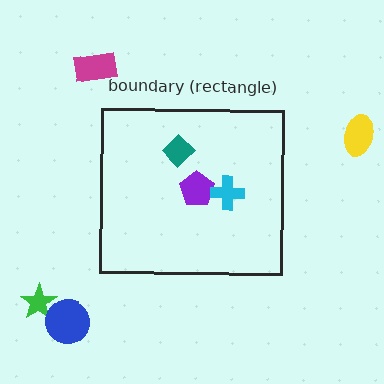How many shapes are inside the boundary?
3 inside, 4 outside.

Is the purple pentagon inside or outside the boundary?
Inside.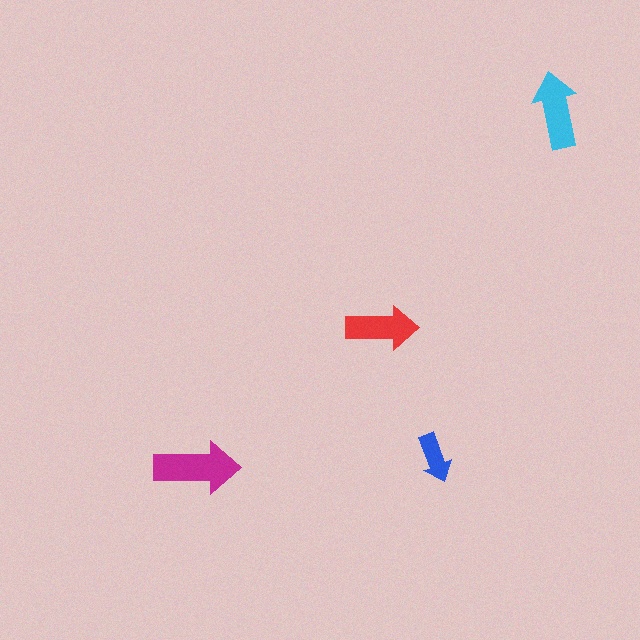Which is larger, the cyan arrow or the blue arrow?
The cyan one.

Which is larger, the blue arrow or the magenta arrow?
The magenta one.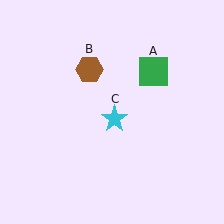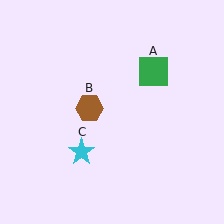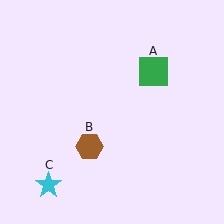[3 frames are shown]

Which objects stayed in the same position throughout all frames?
Green square (object A) remained stationary.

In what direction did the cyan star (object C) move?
The cyan star (object C) moved down and to the left.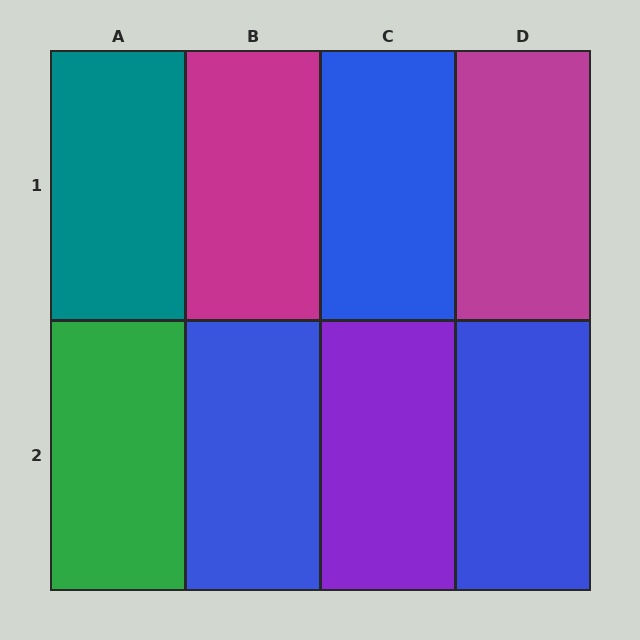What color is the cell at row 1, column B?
Magenta.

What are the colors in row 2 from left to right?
Green, blue, purple, blue.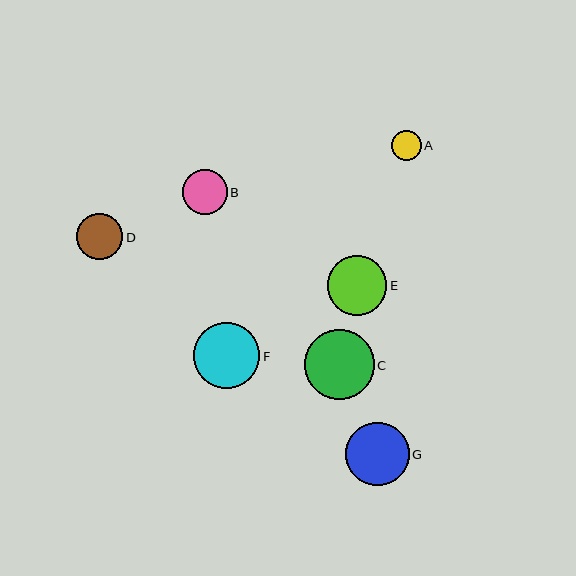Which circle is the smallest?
Circle A is the smallest with a size of approximately 30 pixels.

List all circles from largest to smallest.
From largest to smallest: C, F, G, E, D, B, A.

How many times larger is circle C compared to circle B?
Circle C is approximately 1.5 times the size of circle B.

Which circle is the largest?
Circle C is the largest with a size of approximately 69 pixels.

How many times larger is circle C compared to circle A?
Circle C is approximately 2.3 times the size of circle A.